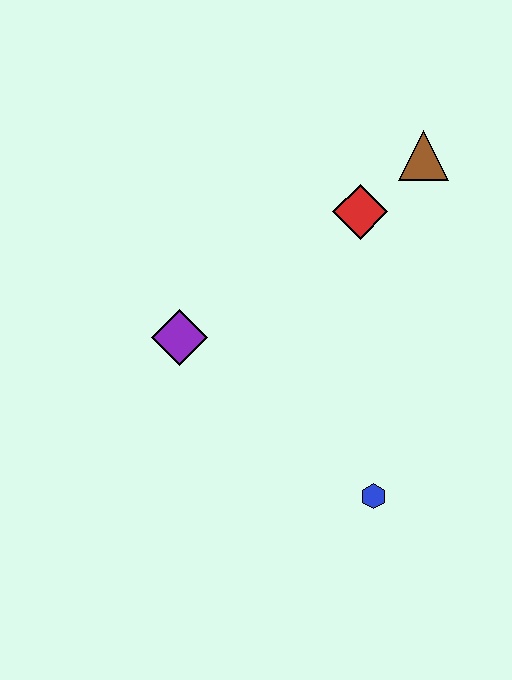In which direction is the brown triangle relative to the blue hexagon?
The brown triangle is above the blue hexagon.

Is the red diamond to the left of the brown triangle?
Yes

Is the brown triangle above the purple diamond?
Yes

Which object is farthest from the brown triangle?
The blue hexagon is farthest from the brown triangle.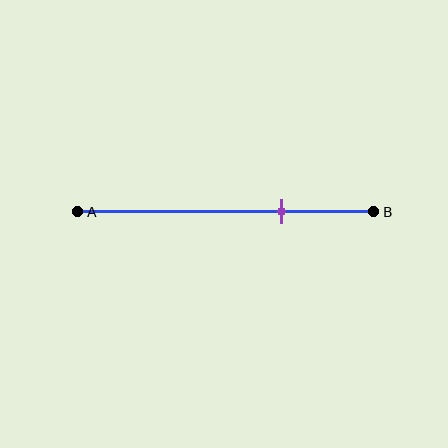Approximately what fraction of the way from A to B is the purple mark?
The purple mark is approximately 70% of the way from A to B.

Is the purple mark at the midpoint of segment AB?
No, the mark is at about 70% from A, not at the 50% midpoint.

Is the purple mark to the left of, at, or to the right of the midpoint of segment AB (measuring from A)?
The purple mark is to the right of the midpoint of segment AB.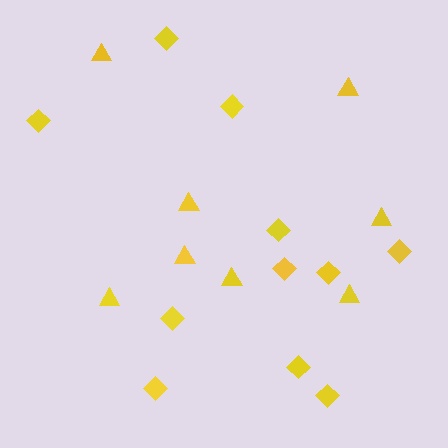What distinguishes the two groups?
There are 2 groups: one group of diamonds (11) and one group of triangles (8).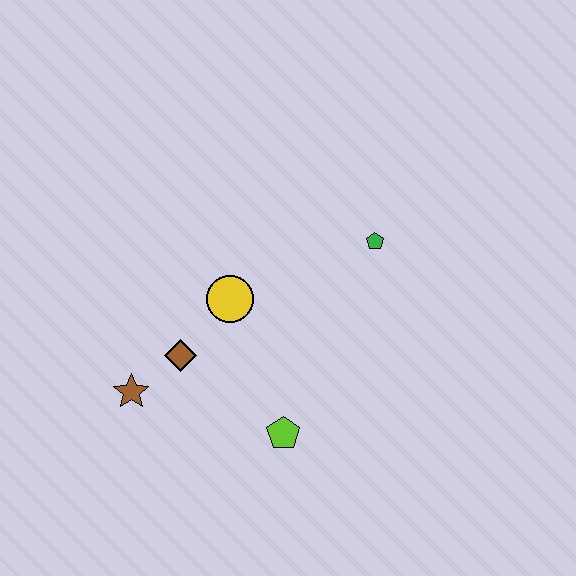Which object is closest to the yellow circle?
The brown diamond is closest to the yellow circle.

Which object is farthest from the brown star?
The green pentagon is farthest from the brown star.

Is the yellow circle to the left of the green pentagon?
Yes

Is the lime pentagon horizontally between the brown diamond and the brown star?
No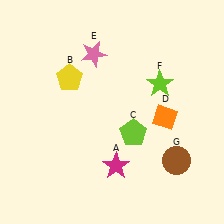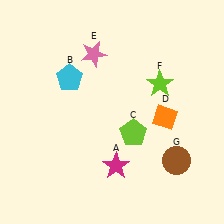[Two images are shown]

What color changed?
The pentagon (B) changed from yellow in Image 1 to cyan in Image 2.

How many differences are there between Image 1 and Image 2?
There is 1 difference between the two images.